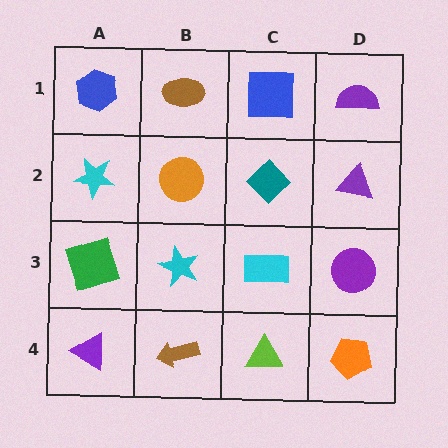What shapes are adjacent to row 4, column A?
A green square (row 3, column A), a brown arrow (row 4, column B).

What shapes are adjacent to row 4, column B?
A cyan star (row 3, column B), a purple triangle (row 4, column A), a lime triangle (row 4, column C).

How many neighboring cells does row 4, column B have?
3.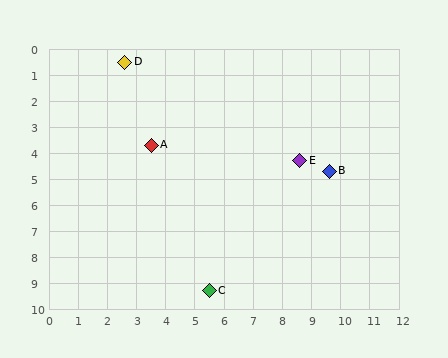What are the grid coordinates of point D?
Point D is at approximately (2.6, 0.5).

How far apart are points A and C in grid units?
Points A and C are about 5.9 grid units apart.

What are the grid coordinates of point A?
Point A is at approximately (3.5, 3.7).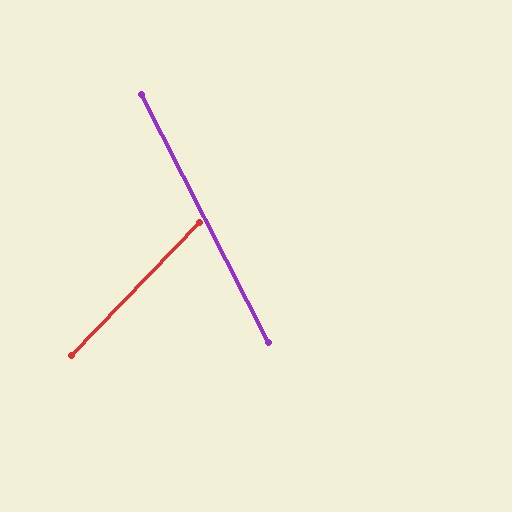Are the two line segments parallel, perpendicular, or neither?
Neither parallel nor perpendicular — they differ by about 71°.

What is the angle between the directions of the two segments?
Approximately 71 degrees.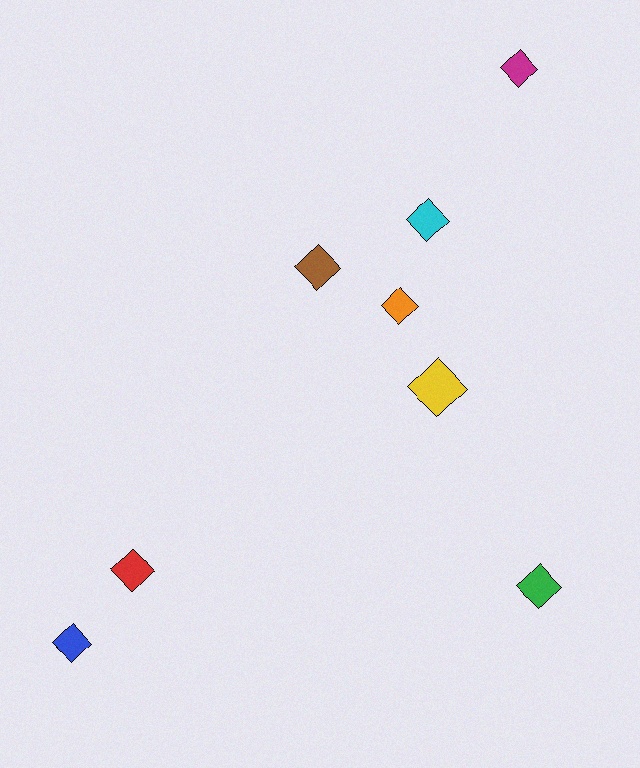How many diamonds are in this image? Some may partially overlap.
There are 8 diamonds.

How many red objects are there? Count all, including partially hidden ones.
There is 1 red object.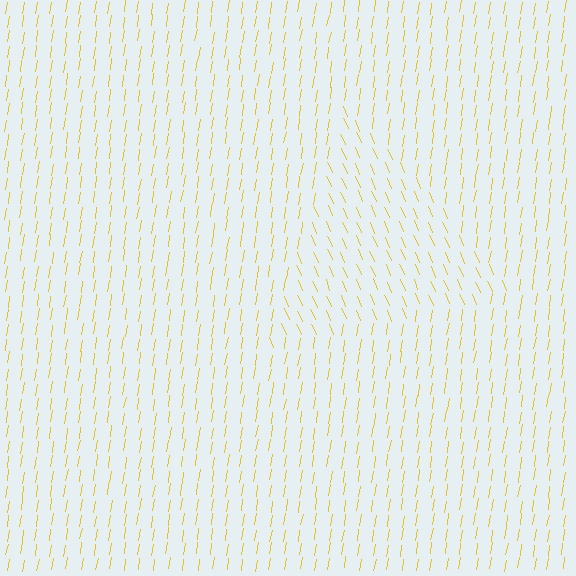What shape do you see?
I see a triangle.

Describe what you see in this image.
The image is filled with small yellow line segments. A triangle region in the image has lines oriented differently from the surrounding lines, creating a visible texture boundary.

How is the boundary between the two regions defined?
The boundary is defined purely by a change in line orientation (approximately 32 degrees difference). All lines are the same color and thickness.